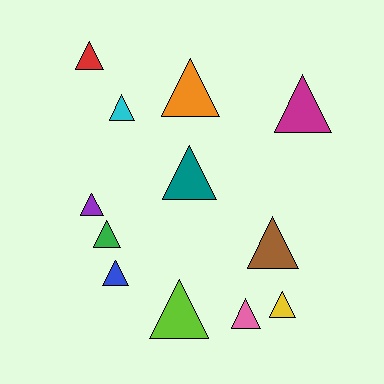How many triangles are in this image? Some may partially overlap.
There are 12 triangles.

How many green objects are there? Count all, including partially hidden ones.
There is 1 green object.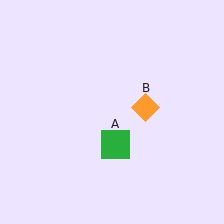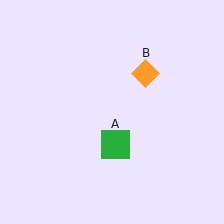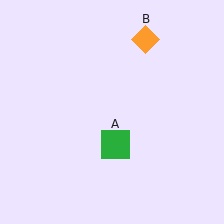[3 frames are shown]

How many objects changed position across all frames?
1 object changed position: orange diamond (object B).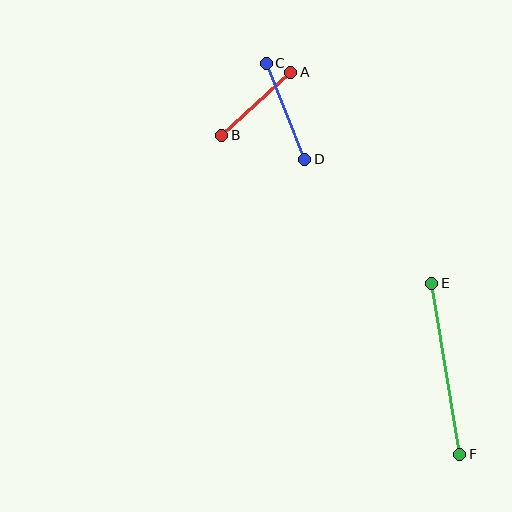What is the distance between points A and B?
The distance is approximately 93 pixels.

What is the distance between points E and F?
The distance is approximately 173 pixels.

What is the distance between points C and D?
The distance is approximately 103 pixels.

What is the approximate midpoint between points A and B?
The midpoint is at approximately (256, 104) pixels.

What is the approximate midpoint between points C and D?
The midpoint is at approximately (286, 111) pixels.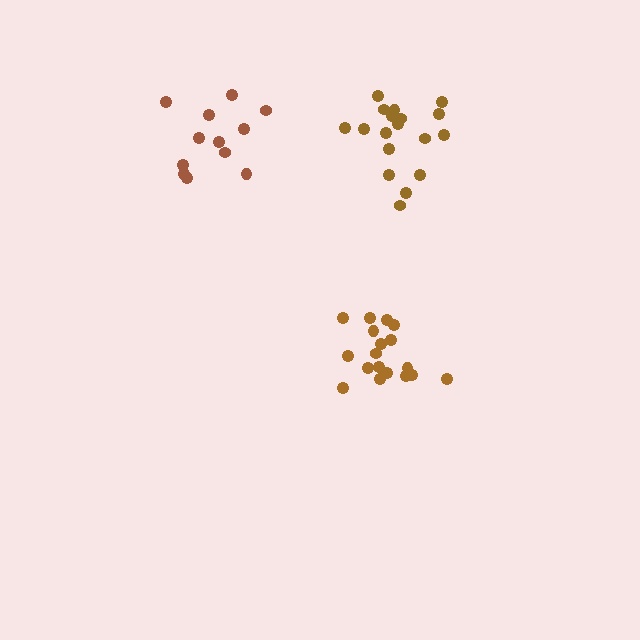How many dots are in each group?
Group 1: 18 dots, Group 2: 18 dots, Group 3: 12 dots (48 total).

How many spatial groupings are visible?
There are 3 spatial groupings.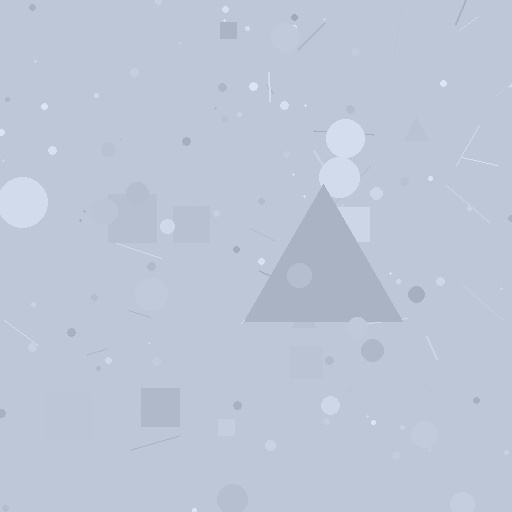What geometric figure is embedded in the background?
A triangle is embedded in the background.